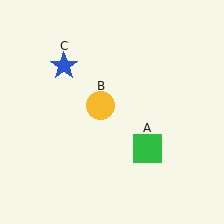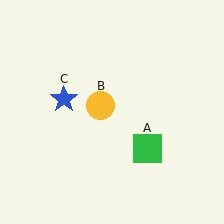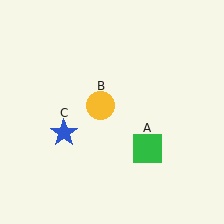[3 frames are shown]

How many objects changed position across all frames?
1 object changed position: blue star (object C).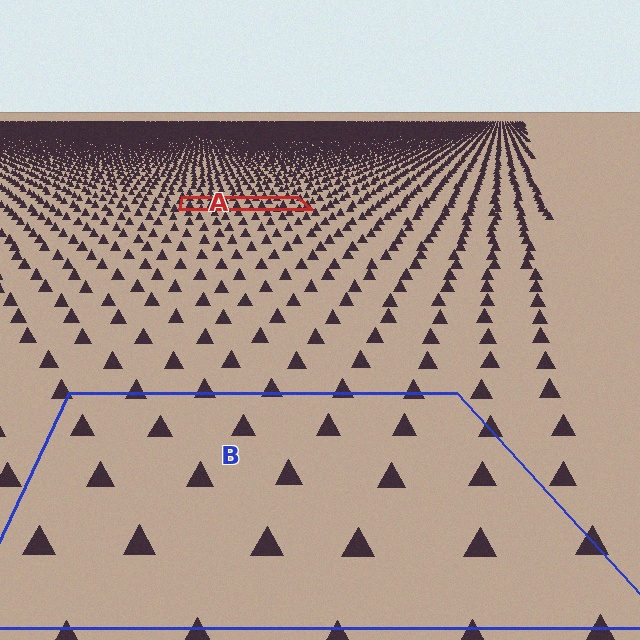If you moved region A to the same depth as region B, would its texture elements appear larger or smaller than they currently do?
They would appear larger. At a closer depth, the same texture elements are projected at a bigger on-screen size.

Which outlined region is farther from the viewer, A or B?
Region A is farther from the viewer — the texture elements inside it appear smaller and more densely packed.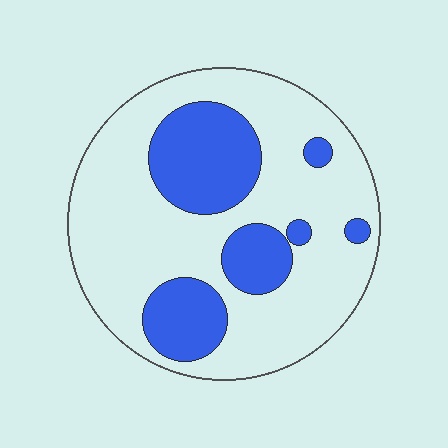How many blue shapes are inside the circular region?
6.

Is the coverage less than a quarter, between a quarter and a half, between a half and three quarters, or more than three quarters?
Between a quarter and a half.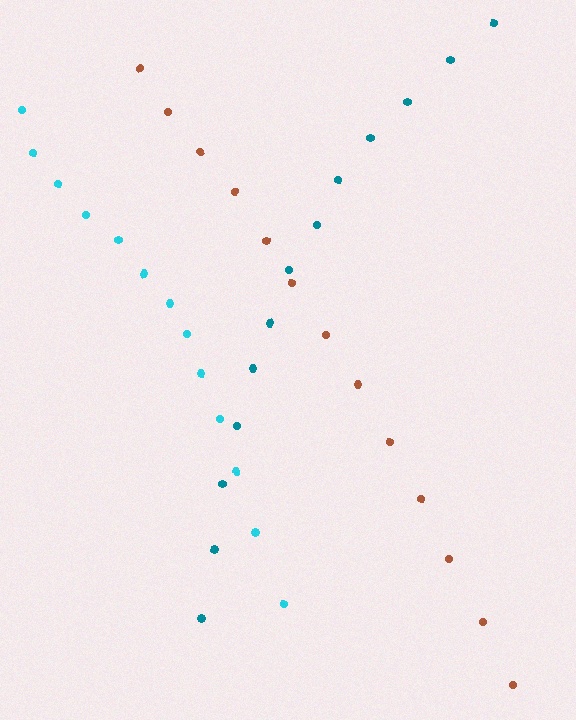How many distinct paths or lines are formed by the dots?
There are 3 distinct paths.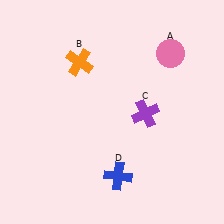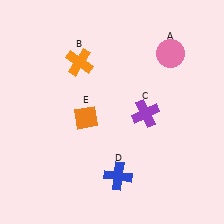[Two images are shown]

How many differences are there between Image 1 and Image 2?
There is 1 difference between the two images.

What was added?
An orange diamond (E) was added in Image 2.